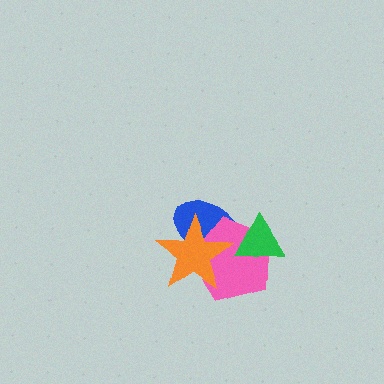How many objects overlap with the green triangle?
2 objects overlap with the green triangle.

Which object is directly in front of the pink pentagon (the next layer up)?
The green triangle is directly in front of the pink pentagon.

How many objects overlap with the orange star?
2 objects overlap with the orange star.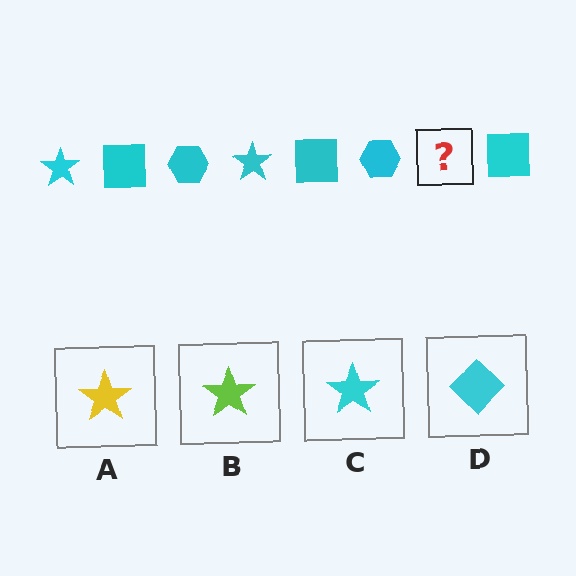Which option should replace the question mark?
Option C.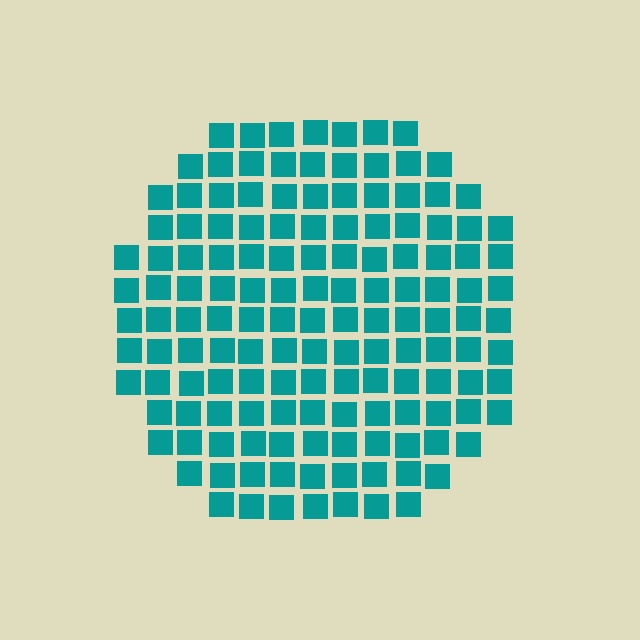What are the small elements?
The small elements are squares.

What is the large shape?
The large shape is a circle.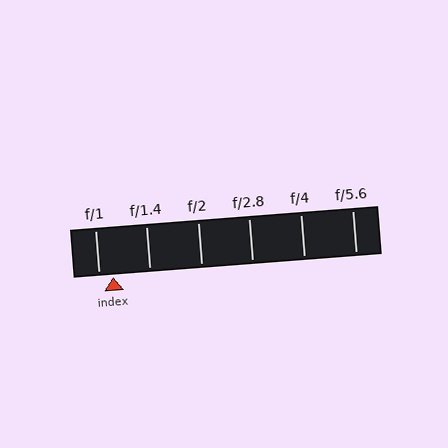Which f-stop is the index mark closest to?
The index mark is closest to f/1.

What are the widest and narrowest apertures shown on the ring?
The widest aperture shown is f/1 and the narrowest is f/5.6.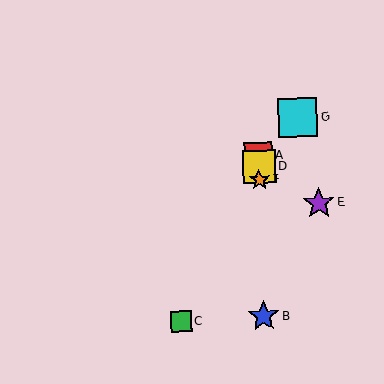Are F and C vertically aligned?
No, F is at x≈259 and C is at x≈181.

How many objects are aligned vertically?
4 objects (A, B, D, F) are aligned vertically.